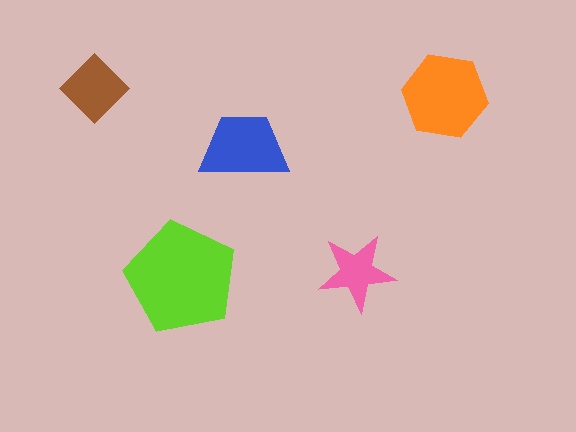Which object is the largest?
The lime pentagon.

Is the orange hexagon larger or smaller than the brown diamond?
Larger.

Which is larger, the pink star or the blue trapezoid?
The blue trapezoid.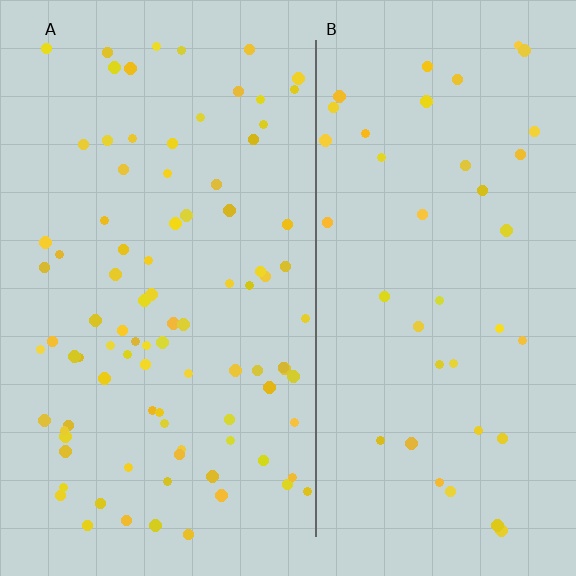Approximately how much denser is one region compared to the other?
Approximately 2.2× — region A over region B.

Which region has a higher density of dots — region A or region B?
A (the left).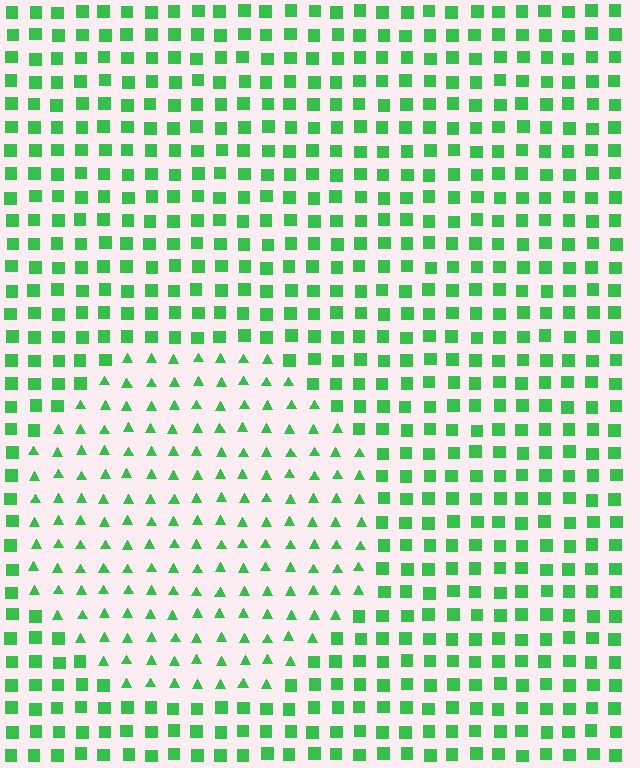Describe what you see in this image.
The image is filled with small green elements arranged in a uniform grid. A circle-shaped region contains triangles, while the surrounding area contains squares. The boundary is defined purely by the change in element shape.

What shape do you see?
I see a circle.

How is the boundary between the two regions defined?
The boundary is defined by a change in element shape: triangles inside vs. squares outside. All elements share the same color and spacing.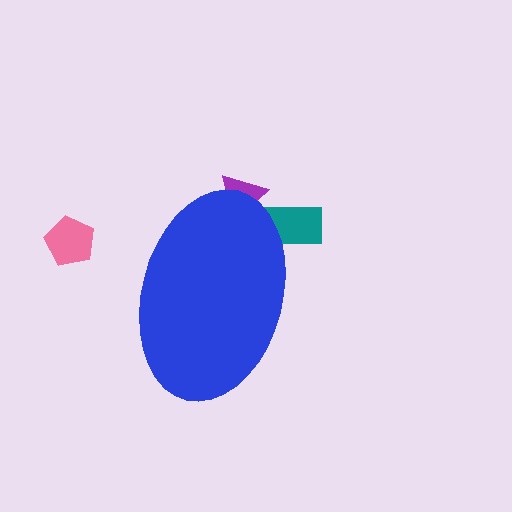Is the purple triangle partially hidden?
Yes, the purple triangle is partially hidden behind the blue ellipse.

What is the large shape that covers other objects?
A blue ellipse.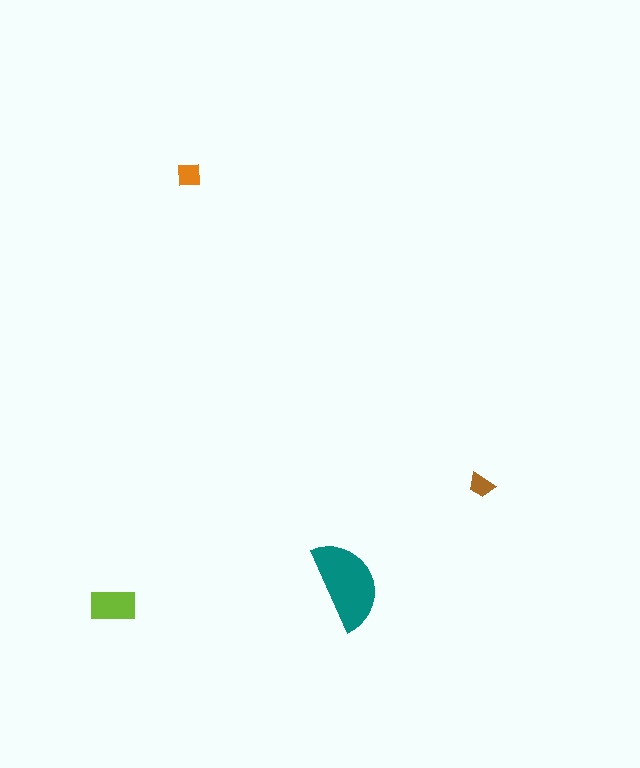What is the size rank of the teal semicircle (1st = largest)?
1st.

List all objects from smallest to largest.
The brown trapezoid, the orange square, the lime rectangle, the teal semicircle.